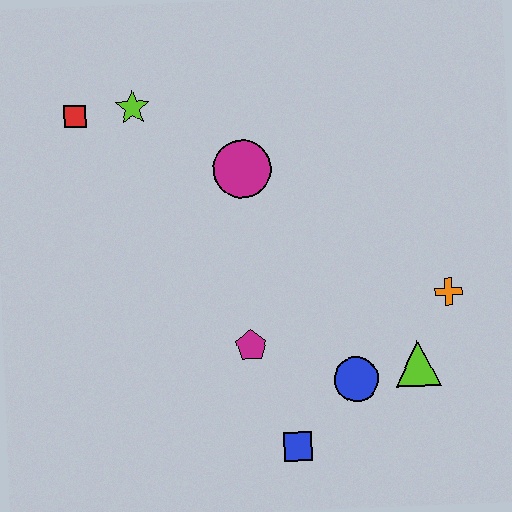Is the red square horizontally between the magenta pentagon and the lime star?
No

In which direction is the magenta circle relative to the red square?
The magenta circle is to the right of the red square.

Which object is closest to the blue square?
The blue circle is closest to the blue square.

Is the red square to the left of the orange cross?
Yes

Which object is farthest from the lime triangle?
The red square is farthest from the lime triangle.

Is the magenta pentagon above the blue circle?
Yes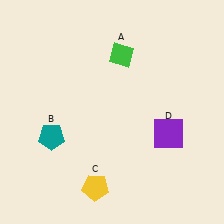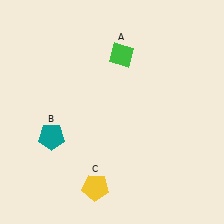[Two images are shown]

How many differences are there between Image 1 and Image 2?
There is 1 difference between the two images.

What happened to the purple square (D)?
The purple square (D) was removed in Image 2. It was in the bottom-right area of Image 1.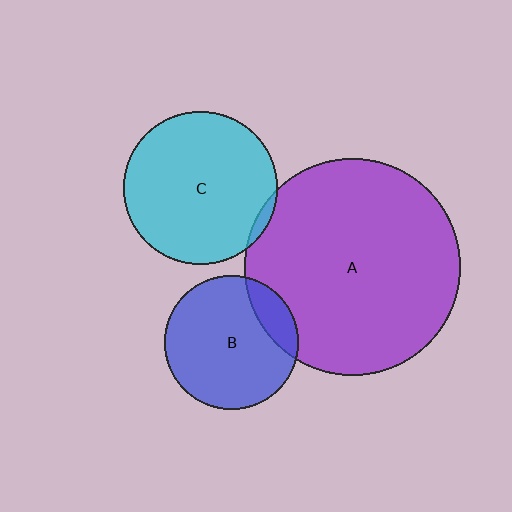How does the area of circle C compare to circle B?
Approximately 1.3 times.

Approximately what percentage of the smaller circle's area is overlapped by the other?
Approximately 15%.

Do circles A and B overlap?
Yes.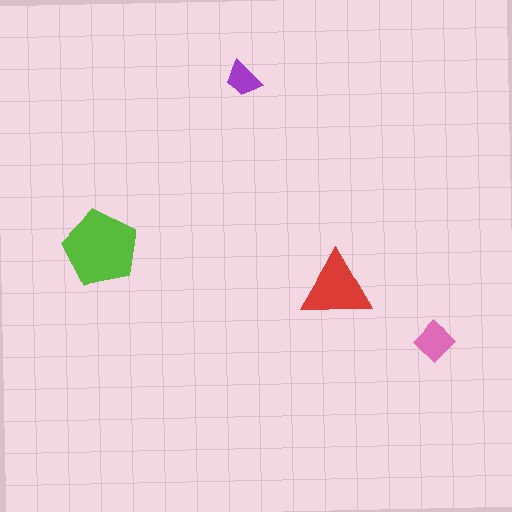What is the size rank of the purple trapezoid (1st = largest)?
4th.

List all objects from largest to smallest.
The lime pentagon, the red triangle, the pink diamond, the purple trapezoid.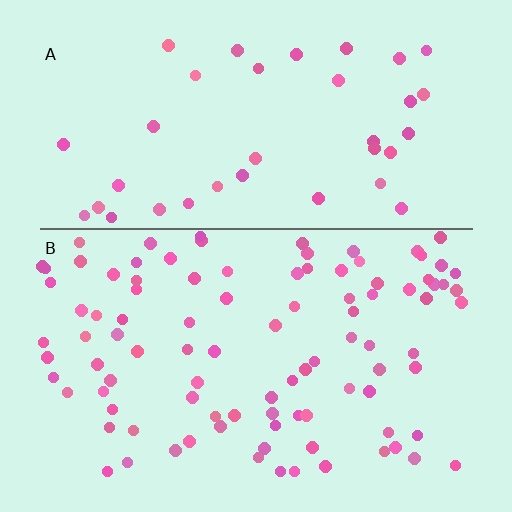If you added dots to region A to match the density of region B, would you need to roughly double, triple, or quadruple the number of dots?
Approximately triple.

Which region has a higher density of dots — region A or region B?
B (the bottom).